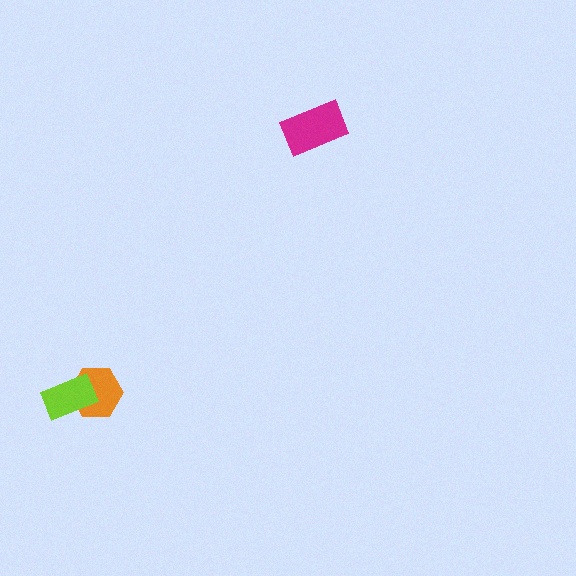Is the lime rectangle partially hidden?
No, no other shape covers it.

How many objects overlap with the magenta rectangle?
0 objects overlap with the magenta rectangle.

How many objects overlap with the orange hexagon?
1 object overlaps with the orange hexagon.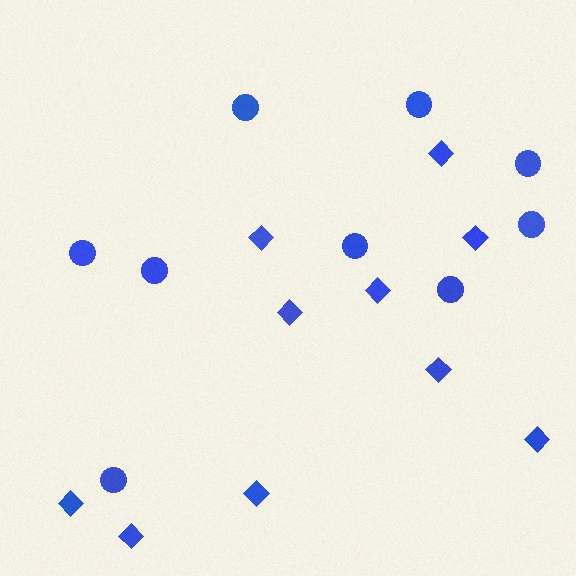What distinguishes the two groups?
There are 2 groups: one group of circles (9) and one group of diamonds (10).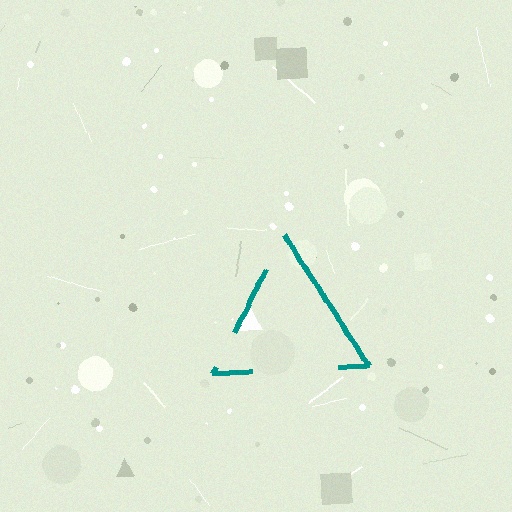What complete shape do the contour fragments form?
The contour fragments form a triangle.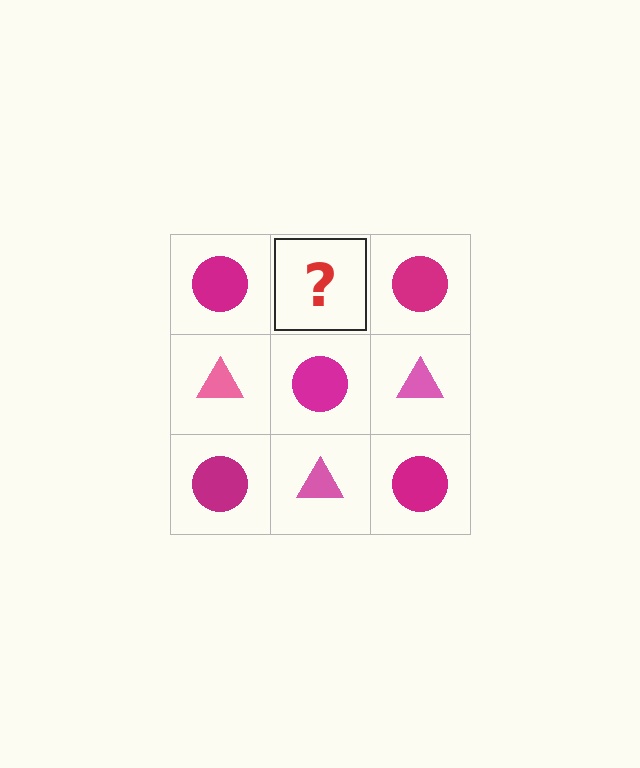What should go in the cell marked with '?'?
The missing cell should contain a pink triangle.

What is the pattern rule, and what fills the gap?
The rule is that it alternates magenta circle and pink triangle in a checkerboard pattern. The gap should be filled with a pink triangle.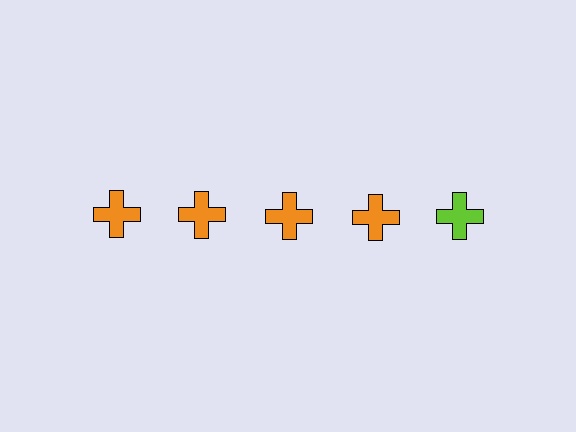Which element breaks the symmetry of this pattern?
The lime cross in the top row, rightmost column breaks the symmetry. All other shapes are orange crosses.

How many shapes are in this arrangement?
There are 5 shapes arranged in a grid pattern.